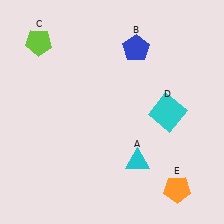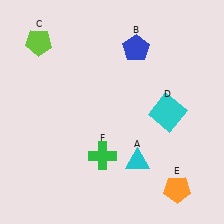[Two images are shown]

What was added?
A green cross (F) was added in Image 2.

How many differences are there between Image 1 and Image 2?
There is 1 difference between the two images.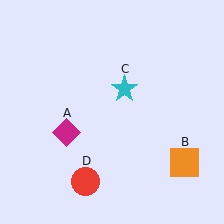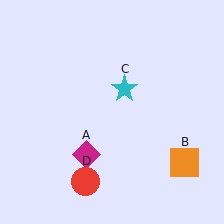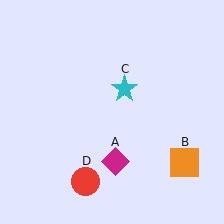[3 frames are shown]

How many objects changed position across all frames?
1 object changed position: magenta diamond (object A).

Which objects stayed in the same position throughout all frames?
Orange square (object B) and cyan star (object C) and red circle (object D) remained stationary.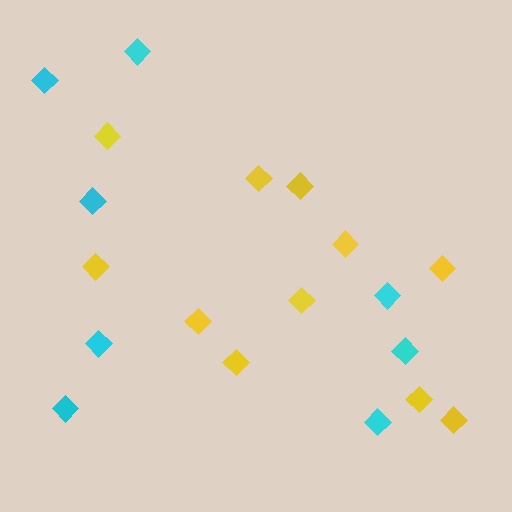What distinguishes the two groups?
There are 2 groups: one group of cyan diamonds (8) and one group of yellow diamonds (11).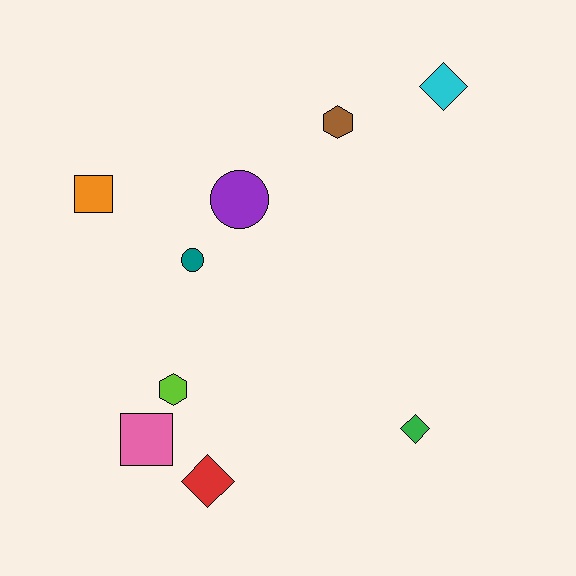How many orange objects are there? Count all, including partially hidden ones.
There is 1 orange object.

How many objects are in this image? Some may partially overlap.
There are 9 objects.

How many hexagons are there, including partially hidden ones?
There are 2 hexagons.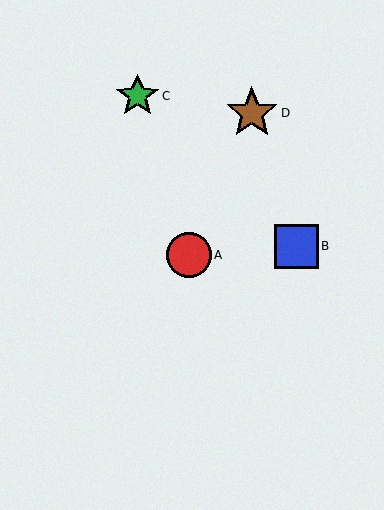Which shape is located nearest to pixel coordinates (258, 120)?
The brown star (labeled D) at (252, 113) is nearest to that location.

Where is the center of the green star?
The center of the green star is at (138, 96).